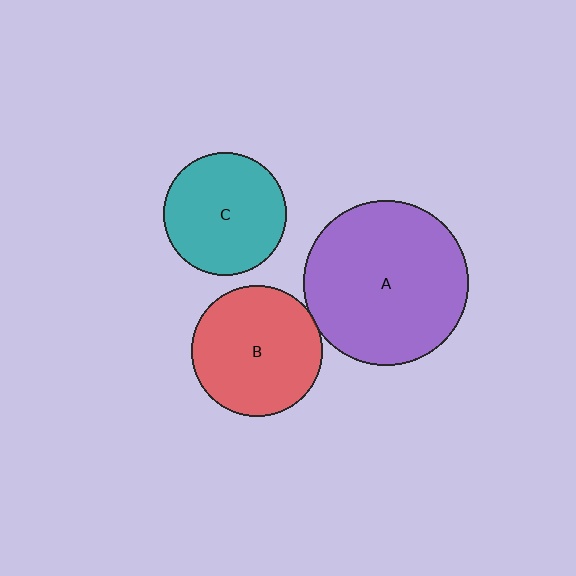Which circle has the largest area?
Circle A (purple).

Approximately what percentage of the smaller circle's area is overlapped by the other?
Approximately 5%.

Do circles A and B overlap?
Yes.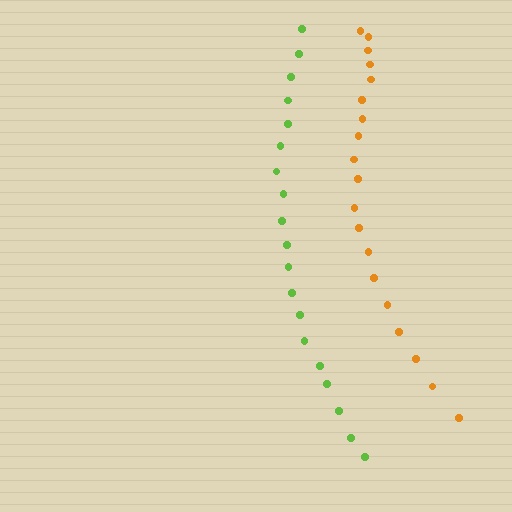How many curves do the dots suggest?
There are 2 distinct paths.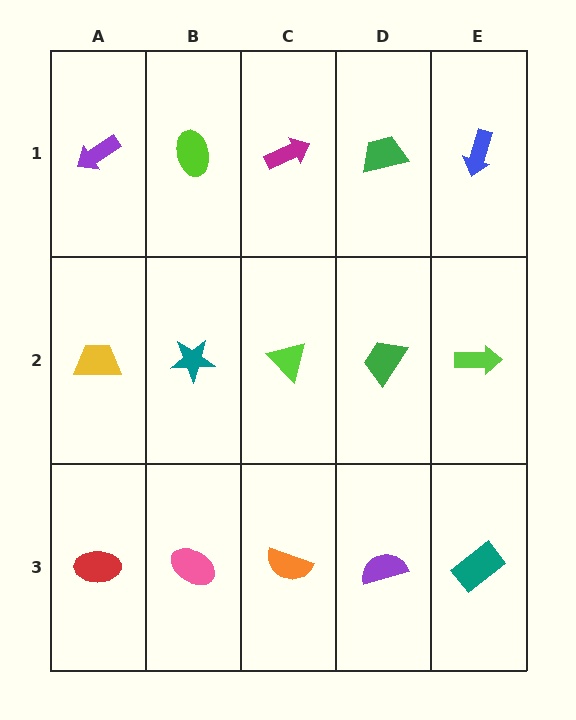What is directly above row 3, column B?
A teal star.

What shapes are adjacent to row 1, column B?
A teal star (row 2, column B), a purple arrow (row 1, column A), a magenta arrow (row 1, column C).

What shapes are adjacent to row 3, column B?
A teal star (row 2, column B), a red ellipse (row 3, column A), an orange semicircle (row 3, column C).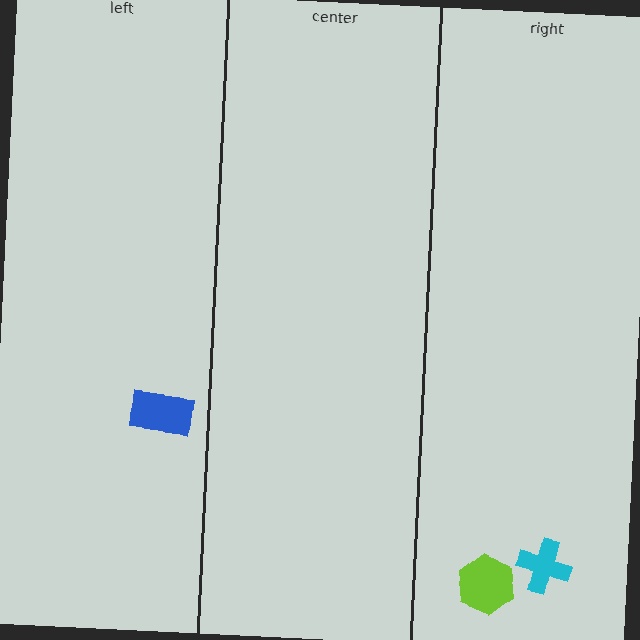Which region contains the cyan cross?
The right region.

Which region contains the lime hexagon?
The right region.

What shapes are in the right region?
The cyan cross, the lime hexagon.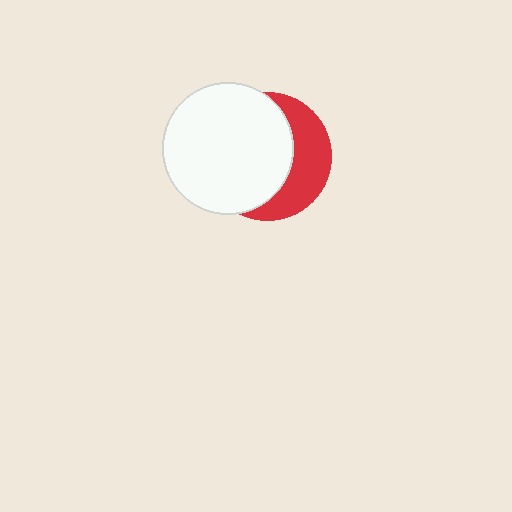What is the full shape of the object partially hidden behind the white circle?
The partially hidden object is a red circle.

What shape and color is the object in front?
The object in front is a white circle.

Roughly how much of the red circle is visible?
A small part of it is visible (roughly 37%).